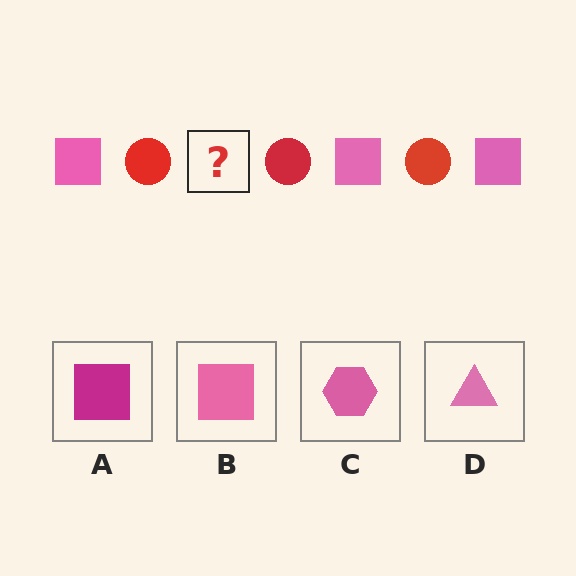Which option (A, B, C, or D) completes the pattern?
B.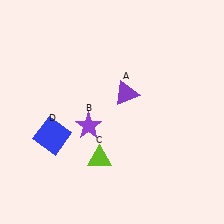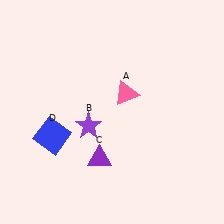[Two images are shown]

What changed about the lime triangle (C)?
In Image 1, C is lime. In Image 2, it changed to purple.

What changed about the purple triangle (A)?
In Image 1, A is purple. In Image 2, it changed to pink.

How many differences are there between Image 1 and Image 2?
There are 2 differences between the two images.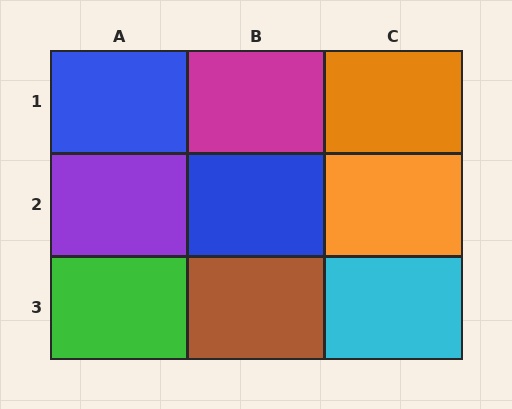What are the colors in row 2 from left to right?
Purple, blue, orange.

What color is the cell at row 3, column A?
Green.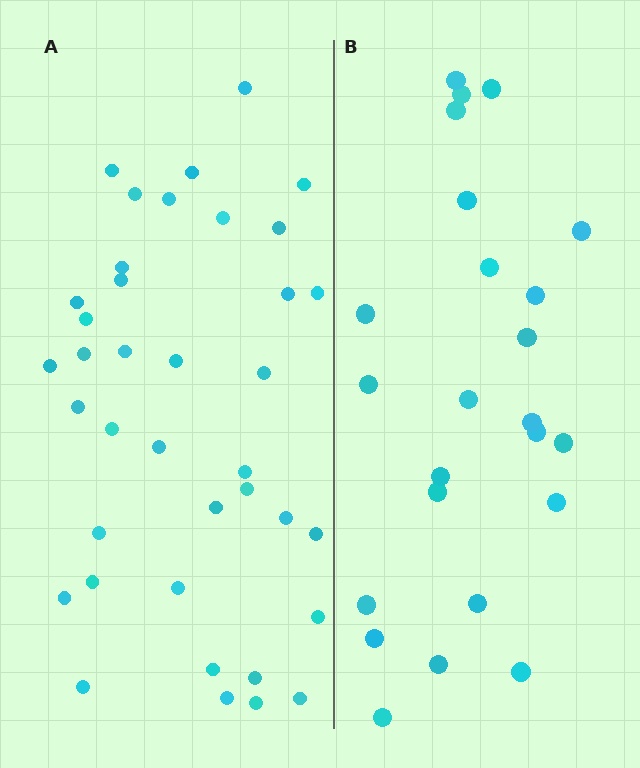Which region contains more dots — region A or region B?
Region A (the left region) has more dots.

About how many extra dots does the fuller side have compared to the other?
Region A has approximately 15 more dots than region B.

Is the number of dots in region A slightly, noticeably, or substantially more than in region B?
Region A has substantially more. The ratio is roughly 1.6 to 1.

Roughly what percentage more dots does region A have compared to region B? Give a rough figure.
About 60% more.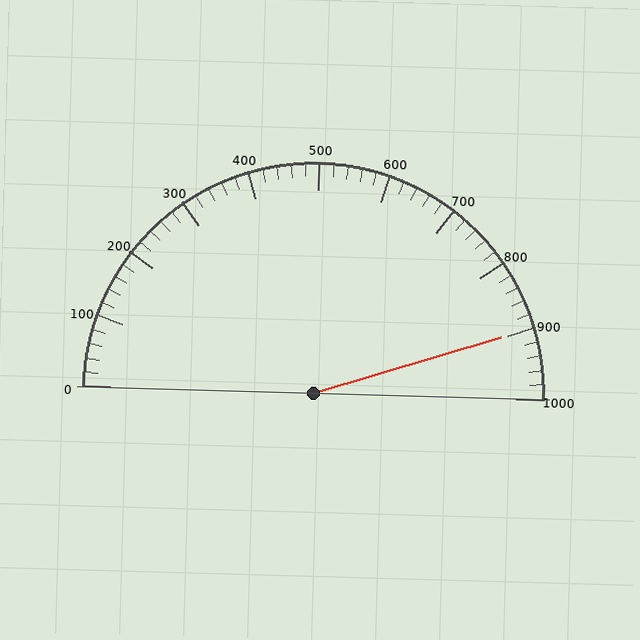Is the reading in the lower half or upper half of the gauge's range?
The reading is in the upper half of the range (0 to 1000).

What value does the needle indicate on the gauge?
The needle indicates approximately 900.